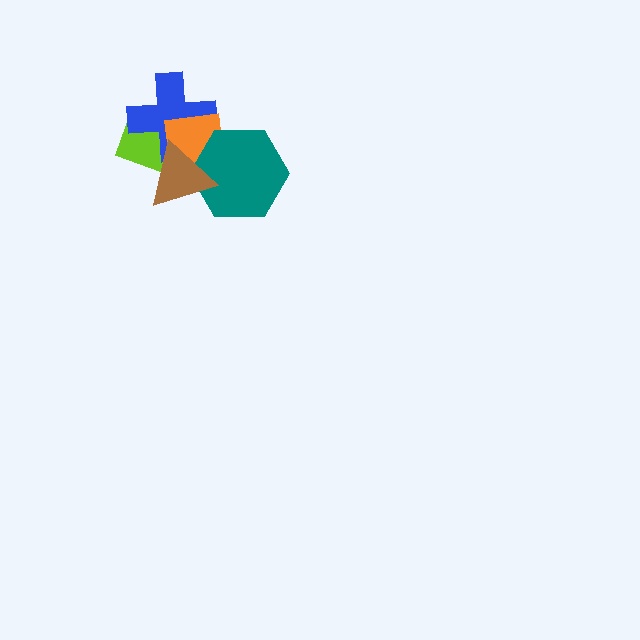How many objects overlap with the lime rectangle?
4 objects overlap with the lime rectangle.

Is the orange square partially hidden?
Yes, it is partially covered by another shape.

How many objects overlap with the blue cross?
3 objects overlap with the blue cross.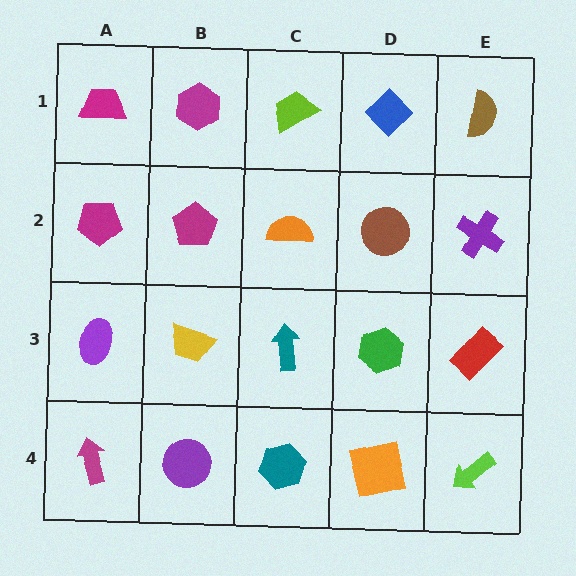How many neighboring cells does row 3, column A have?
3.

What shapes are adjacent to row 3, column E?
A purple cross (row 2, column E), a lime arrow (row 4, column E), a green hexagon (row 3, column D).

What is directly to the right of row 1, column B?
A lime trapezoid.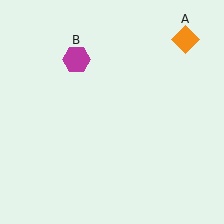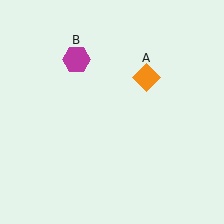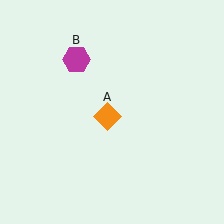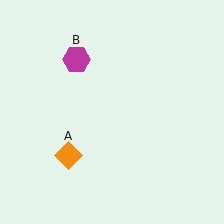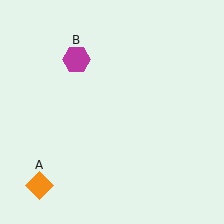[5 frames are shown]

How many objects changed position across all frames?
1 object changed position: orange diamond (object A).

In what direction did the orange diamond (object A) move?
The orange diamond (object A) moved down and to the left.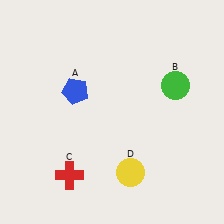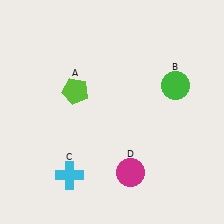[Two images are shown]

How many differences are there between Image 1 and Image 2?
There are 3 differences between the two images.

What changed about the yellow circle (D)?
In Image 1, D is yellow. In Image 2, it changed to magenta.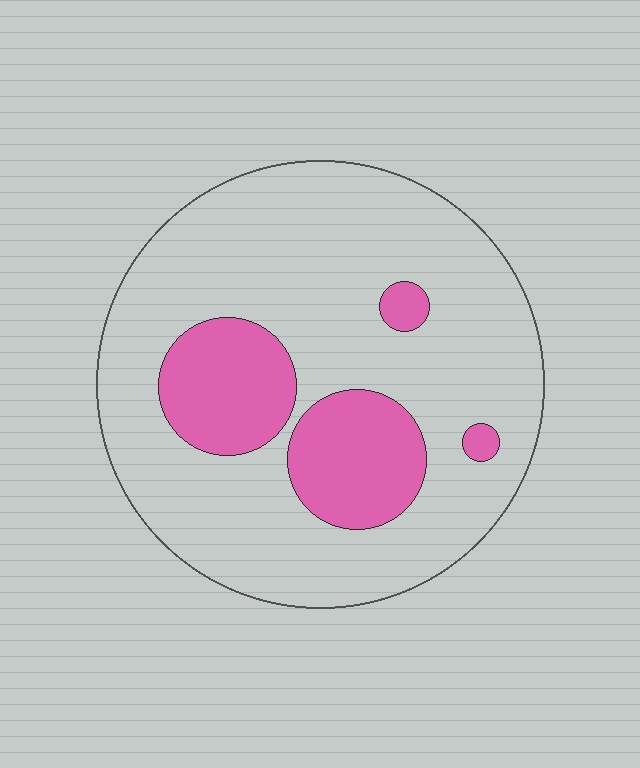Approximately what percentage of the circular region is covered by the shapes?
Approximately 20%.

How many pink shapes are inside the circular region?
4.